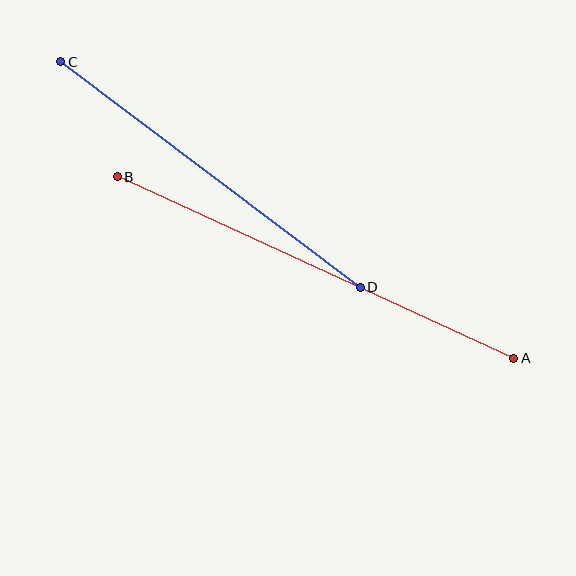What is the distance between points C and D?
The distance is approximately 375 pixels.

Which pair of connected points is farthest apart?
Points A and B are farthest apart.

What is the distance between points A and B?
The distance is approximately 437 pixels.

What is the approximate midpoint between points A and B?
The midpoint is at approximately (316, 267) pixels.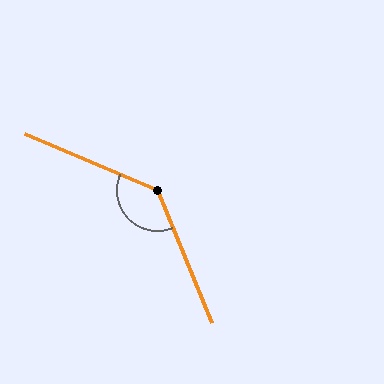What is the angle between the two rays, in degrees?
Approximately 136 degrees.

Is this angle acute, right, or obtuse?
It is obtuse.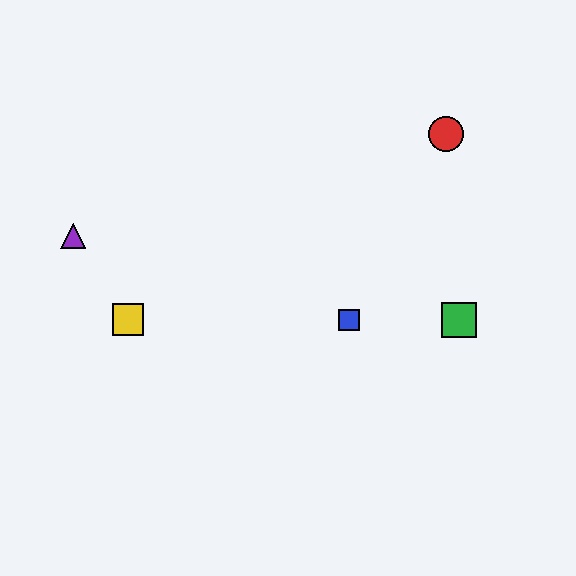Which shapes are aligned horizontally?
The blue square, the green square, the yellow square are aligned horizontally.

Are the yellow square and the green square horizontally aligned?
Yes, both are at y≈320.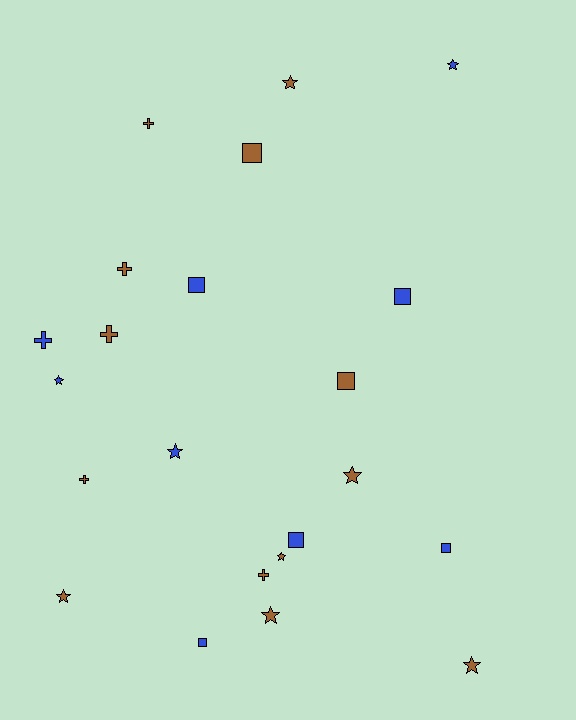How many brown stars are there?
There are 6 brown stars.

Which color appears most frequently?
Brown, with 13 objects.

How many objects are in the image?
There are 22 objects.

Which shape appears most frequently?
Star, with 9 objects.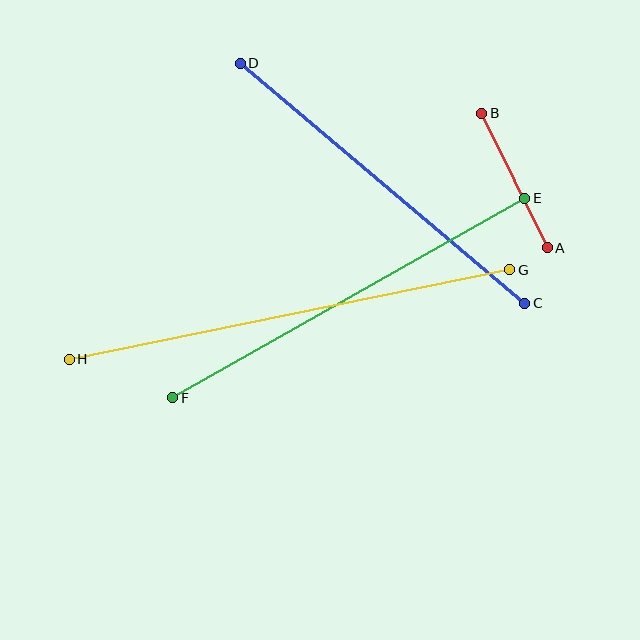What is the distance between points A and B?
The distance is approximately 150 pixels.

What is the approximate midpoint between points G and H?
The midpoint is at approximately (290, 315) pixels.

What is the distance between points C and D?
The distance is approximately 372 pixels.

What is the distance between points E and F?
The distance is approximately 405 pixels.